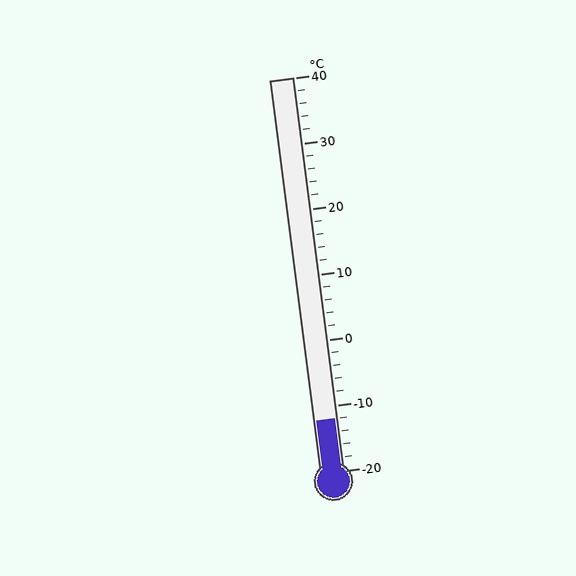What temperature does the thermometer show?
The thermometer shows approximately -12°C.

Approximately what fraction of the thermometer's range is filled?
The thermometer is filled to approximately 15% of its range.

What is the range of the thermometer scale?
The thermometer scale ranges from -20°C to 40°C.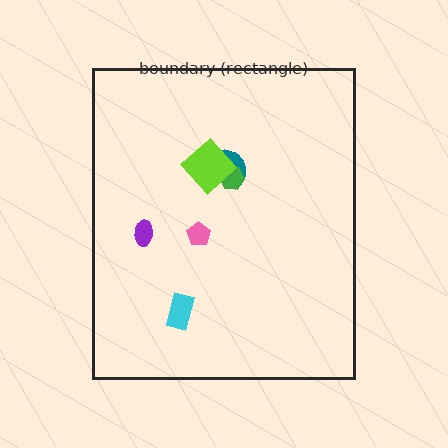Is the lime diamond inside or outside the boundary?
Inside.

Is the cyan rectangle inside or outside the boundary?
Inside.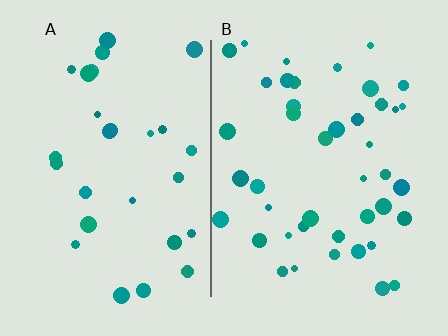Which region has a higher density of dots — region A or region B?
B (the right).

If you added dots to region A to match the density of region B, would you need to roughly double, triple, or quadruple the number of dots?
Approximately double.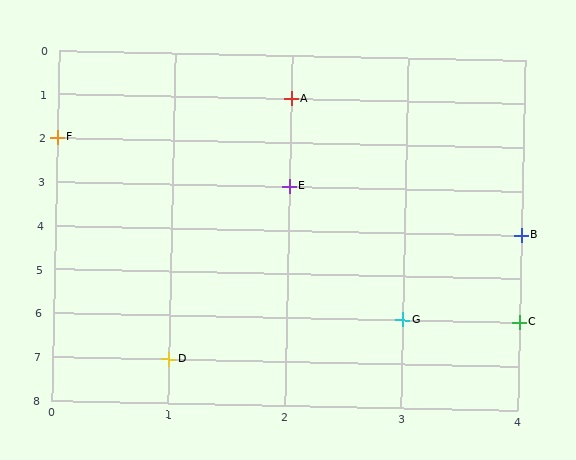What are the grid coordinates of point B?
Point B is at grid coordinates (4, 4).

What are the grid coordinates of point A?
Point A is at grid coordinates (2, 1).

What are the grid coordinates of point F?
Point F is at grid coordinates (0, 2).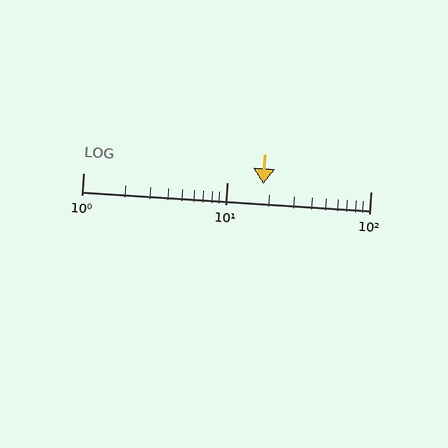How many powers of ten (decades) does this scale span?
The scale spans 2 decades, from 1 to 100.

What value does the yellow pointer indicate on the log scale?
The pointer indicates approximately 18.